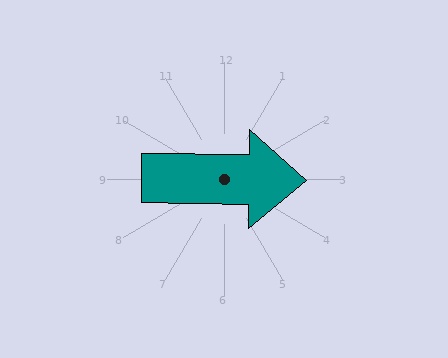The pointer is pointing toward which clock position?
Roughly 3 o'clock.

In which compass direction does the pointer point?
East.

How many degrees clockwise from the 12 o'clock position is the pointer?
Approximately 91 degrees.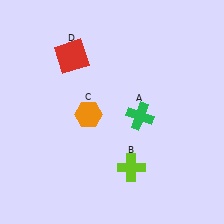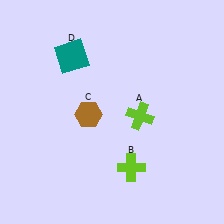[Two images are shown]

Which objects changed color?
A changed from green to lime. C changed from orange to brown. D changed from red to teal.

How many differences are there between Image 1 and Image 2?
There are 3 differences between the two images.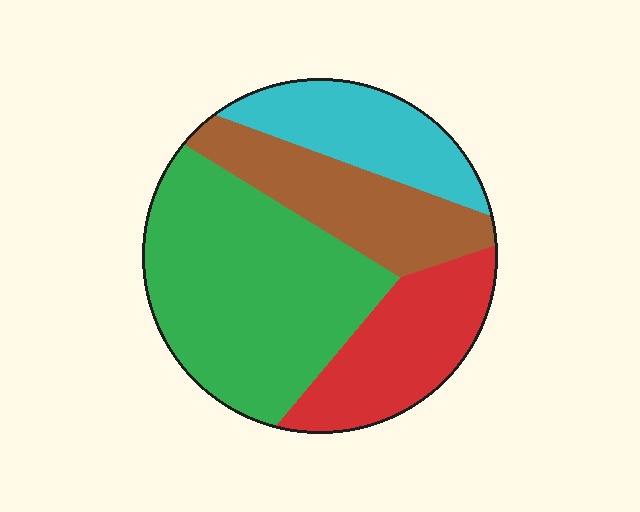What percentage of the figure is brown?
Brown takes up about one fifth (1/5) of the figure.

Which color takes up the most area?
Green, at roughly 40%.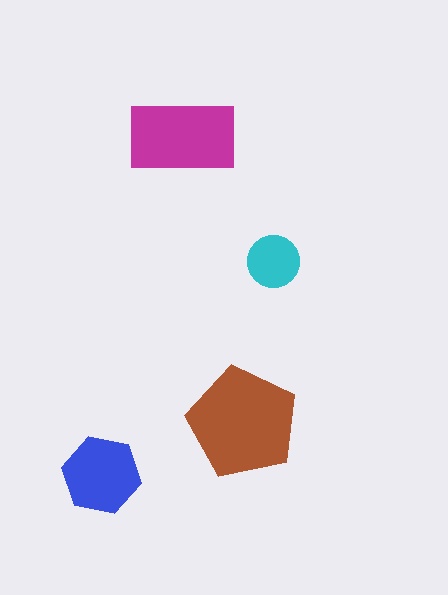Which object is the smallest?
The cyan circle.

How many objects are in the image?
There are 4 objects in the image.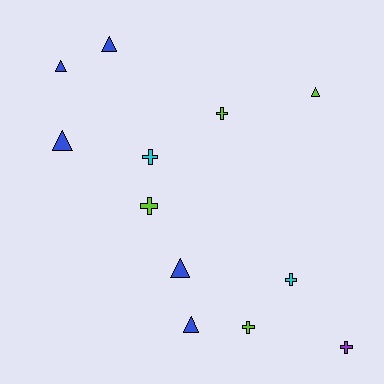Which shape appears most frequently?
Triangle, with 6 objects.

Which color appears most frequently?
Blue, with 5 objects.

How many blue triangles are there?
There are 5 blue triangles.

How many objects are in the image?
There are 12 objects.